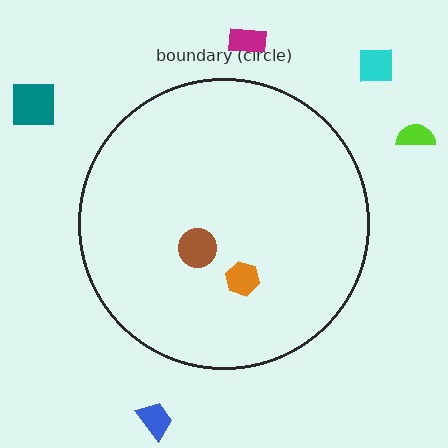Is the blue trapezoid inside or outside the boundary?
Outside.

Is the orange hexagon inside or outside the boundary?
Inside.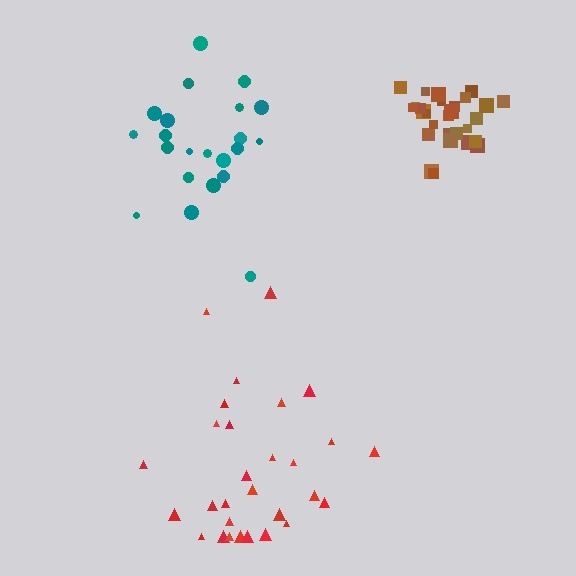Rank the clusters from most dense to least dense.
brown, teal, red.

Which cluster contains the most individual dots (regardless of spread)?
Red (29).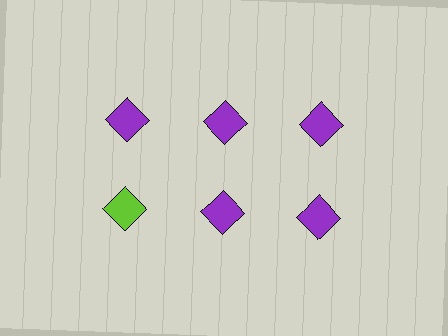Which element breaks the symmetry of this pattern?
The lime diamond in the second row, leftmost column breaks the symmetry. All other shapes are purple diamonds.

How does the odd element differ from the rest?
It has a different color: lime instead of purple.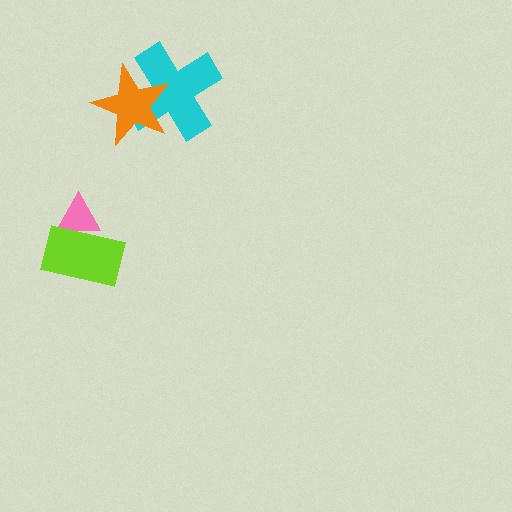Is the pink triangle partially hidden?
Yes, it is partially covered by another shape.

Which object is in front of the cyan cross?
The orange star is in front of the cyan cross.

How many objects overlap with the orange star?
1 object overlaps with the orange star.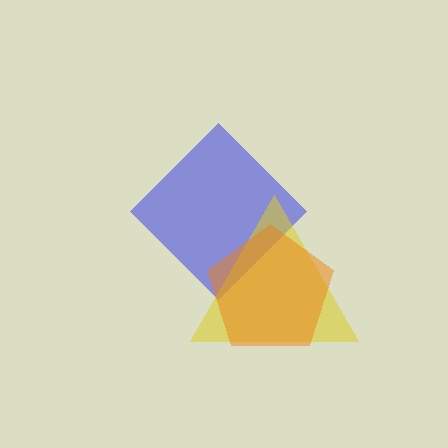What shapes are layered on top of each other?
The layered shapes are: a blue diamond, a yellow triangle, an orange pentagon.